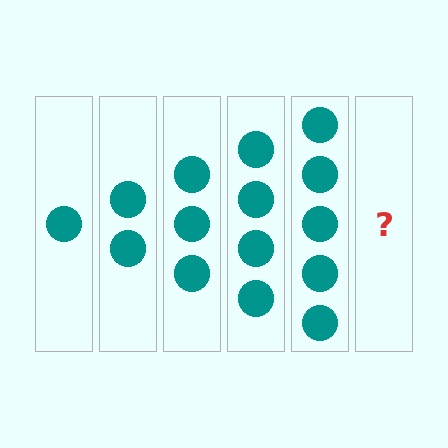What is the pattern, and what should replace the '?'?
The pattern is that each step adds one more circle. The '?' should be 6 circles.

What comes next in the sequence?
The next element should be 6 circles.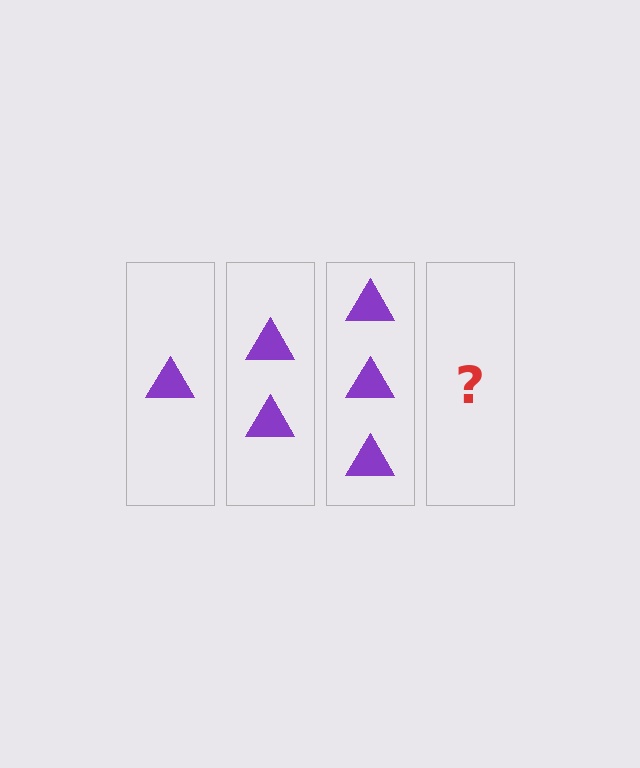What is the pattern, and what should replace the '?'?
The pattern is that each step adds one more triangle. The '?' should be 4 triangles.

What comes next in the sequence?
The next element should be 4 triangles.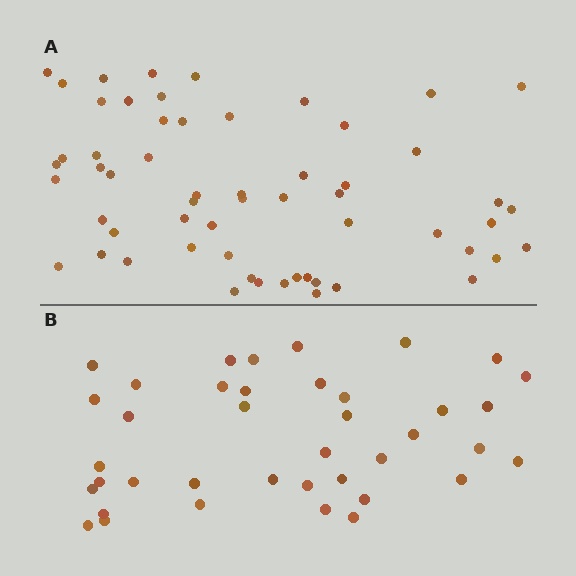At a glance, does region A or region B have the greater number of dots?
Region A (the top region) has more dots.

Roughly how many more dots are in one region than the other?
Region A has approximately 20 more dots than region B.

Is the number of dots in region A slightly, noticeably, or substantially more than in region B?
Region A has substantially more. The ratio is roughly 1.5 to 1.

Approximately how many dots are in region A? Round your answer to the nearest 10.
About 60 dots. (The exact count is 58, which rounds to 60.)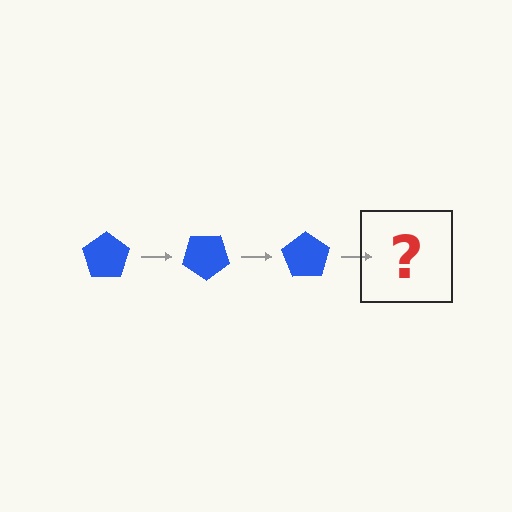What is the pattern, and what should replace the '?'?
The pattern is that the pentagon rotates 35 degrees each step. The '?' should be a blue pentagon rotated 105 degrees.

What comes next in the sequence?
The next element should be a blue pentagon rotated 105 degrees.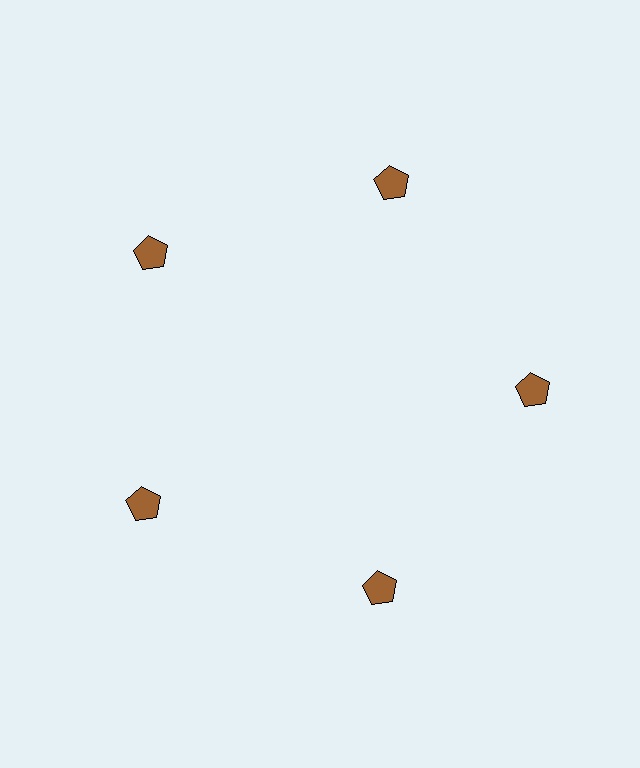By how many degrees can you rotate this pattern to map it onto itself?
The pattern maps onto itself every 72 degrees of rotation.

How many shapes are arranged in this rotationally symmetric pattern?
There are 5 shapes, arranged in 5 groups of 1.